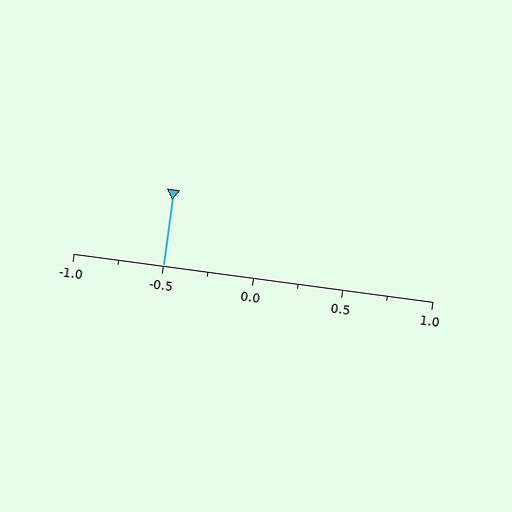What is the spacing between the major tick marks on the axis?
The major ticks are spaced 0.5 apart.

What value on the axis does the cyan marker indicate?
The marker indicates approximately -0.5.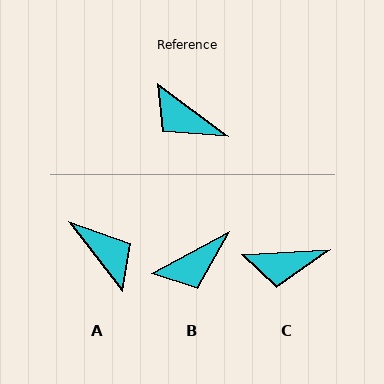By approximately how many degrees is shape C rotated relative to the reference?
Approximately 40 degrees counter-clockwise.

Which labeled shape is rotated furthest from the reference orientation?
A, about 165 degrees away.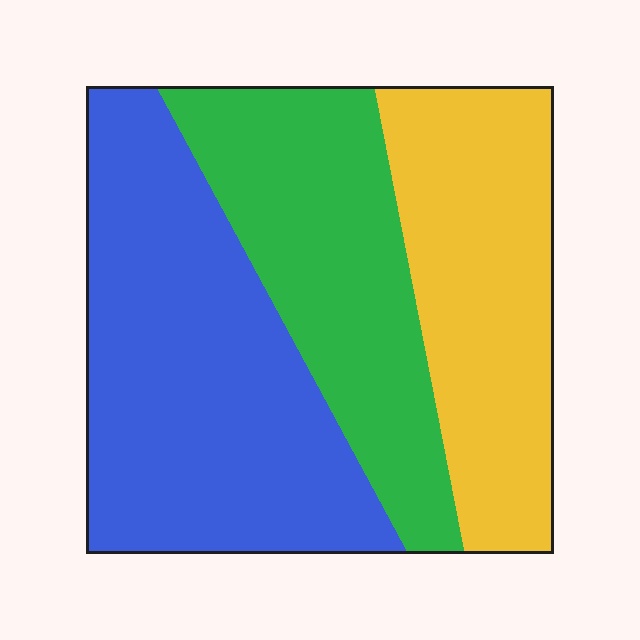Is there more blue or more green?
Blue.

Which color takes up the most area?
Blue, at roughly 40%.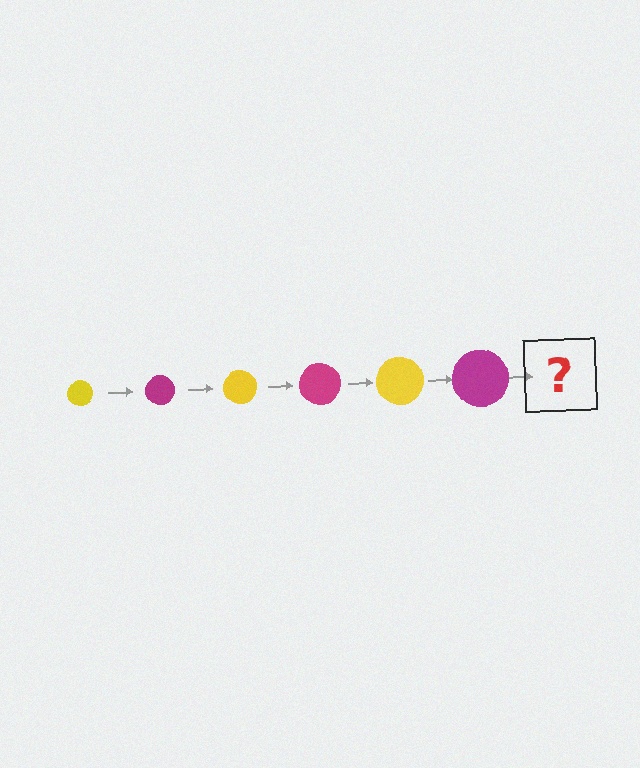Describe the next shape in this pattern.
It should be a yellow circle, larger than the previous one.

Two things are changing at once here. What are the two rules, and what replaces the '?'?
The two rules are that the circle grows larger each step and the color cycles through yellow and magenta. The '?' should be a yellow circle, larger than the previous one.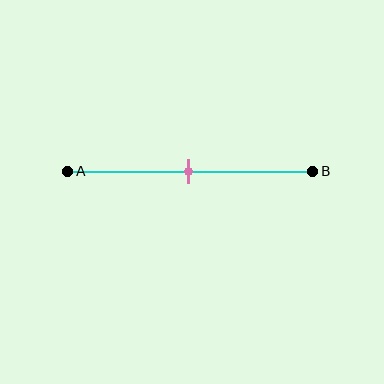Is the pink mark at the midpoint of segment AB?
Yes, the mark is approximately at the midpoint.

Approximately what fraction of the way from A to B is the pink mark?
The pink mark is approximately 50% of the way from A to B.